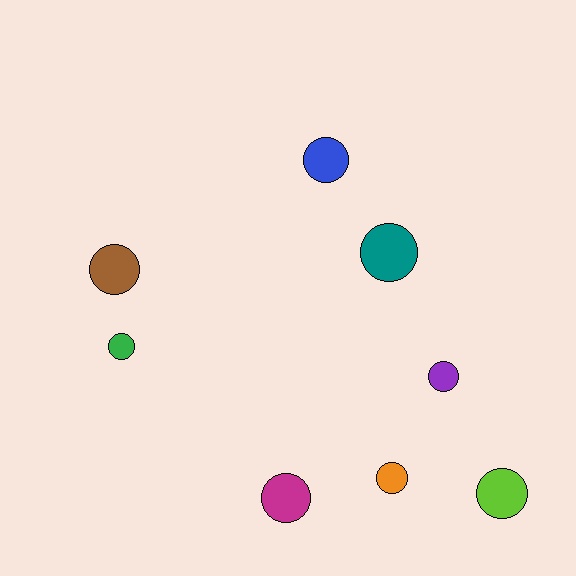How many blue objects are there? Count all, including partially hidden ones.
There is 1 blue object.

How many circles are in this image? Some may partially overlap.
There are 8 circles.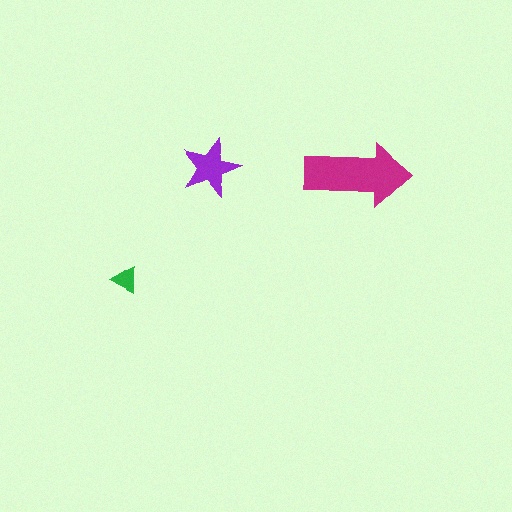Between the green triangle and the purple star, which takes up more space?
The purple star.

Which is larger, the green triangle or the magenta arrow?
The magenta arrow.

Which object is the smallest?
The green triangle.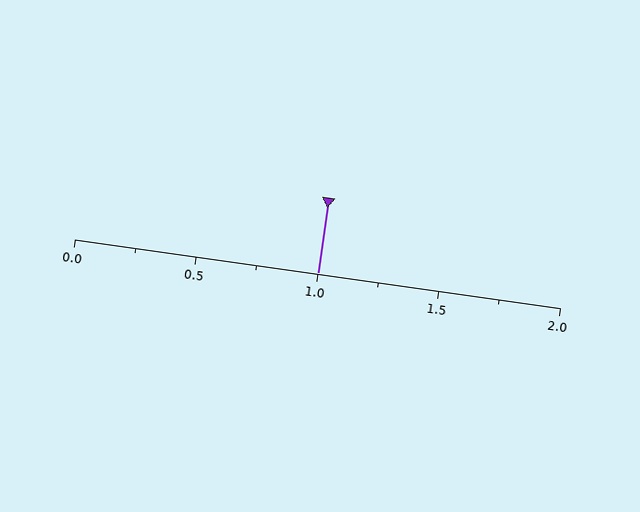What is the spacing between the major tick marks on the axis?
The major ticks are spaced 0.5 apart.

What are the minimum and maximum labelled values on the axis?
The axis runs from 0.0 to 2.0.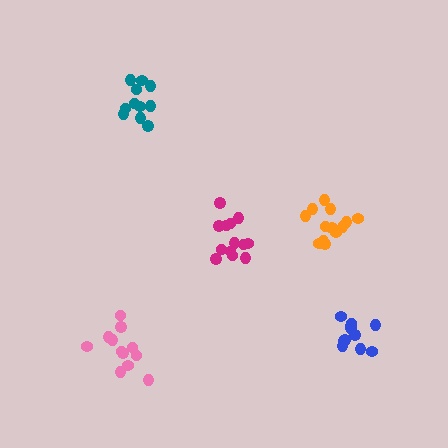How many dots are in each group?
Group 1: 13 dots, Group 2: 11 dots, Group 3: 12 dots, Group 4: 12 dots, Group 5: 13 dots (61 total).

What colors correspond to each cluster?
The clusters are colored: magenta, teal, pink, blue, orange.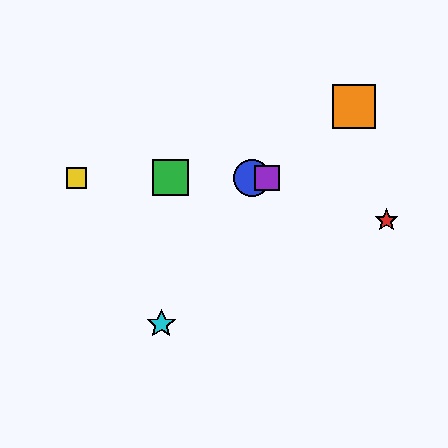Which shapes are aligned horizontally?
The blue circle, the green square, the yellow square, the purple square are aligned horizontally.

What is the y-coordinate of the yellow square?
The yellow square is at y≈178.